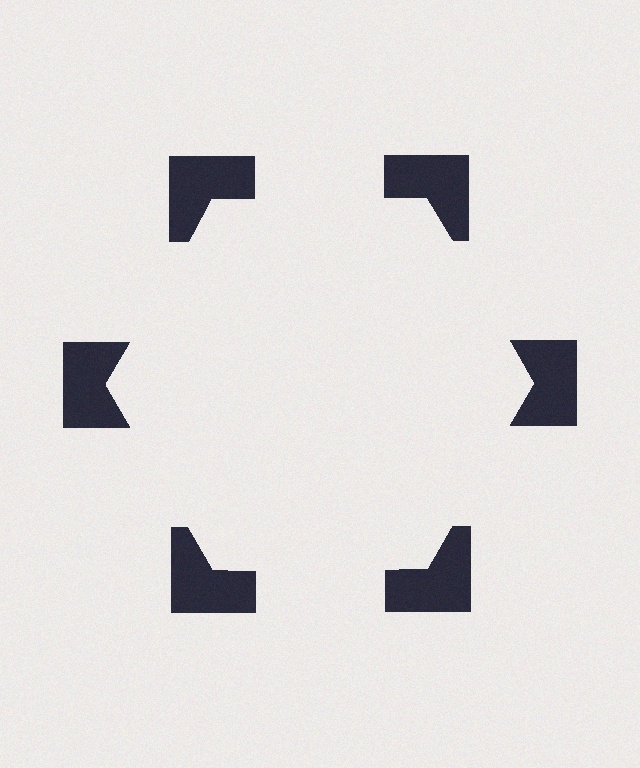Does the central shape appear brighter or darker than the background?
It typically appears slightly brighter than the background, even though no actual brightness change is drawn.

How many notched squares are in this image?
There are 6 — one at each vertex of the illusory hexagon.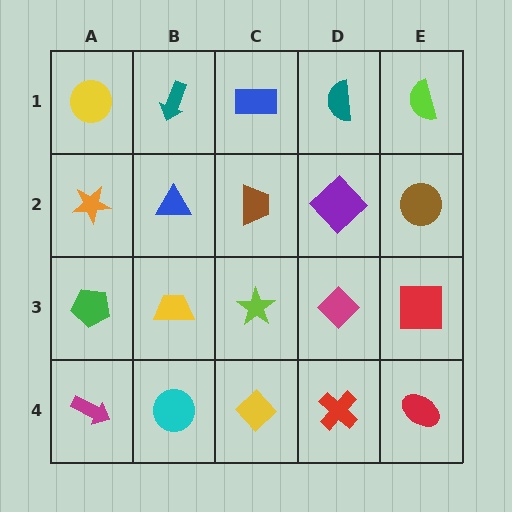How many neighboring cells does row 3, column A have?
3.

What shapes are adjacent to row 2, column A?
A yellow circle (row 1, column A), a green pentagon (row 3, column A), a blue triangle (row 2, column B).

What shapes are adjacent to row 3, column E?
A brown circle (row 2, column E), a red ellipse (row 4, column E), a magenta diamond (row 3, column D).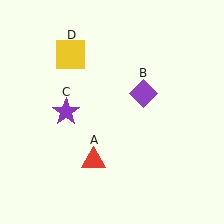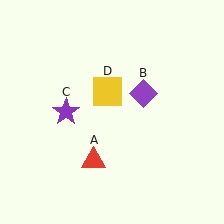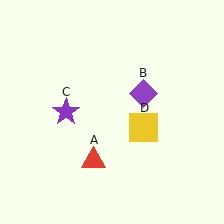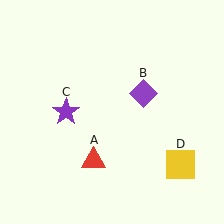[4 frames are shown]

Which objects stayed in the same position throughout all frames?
Red triangle (object A) and purple diamond (object B) and purple star (object C) remained stationary.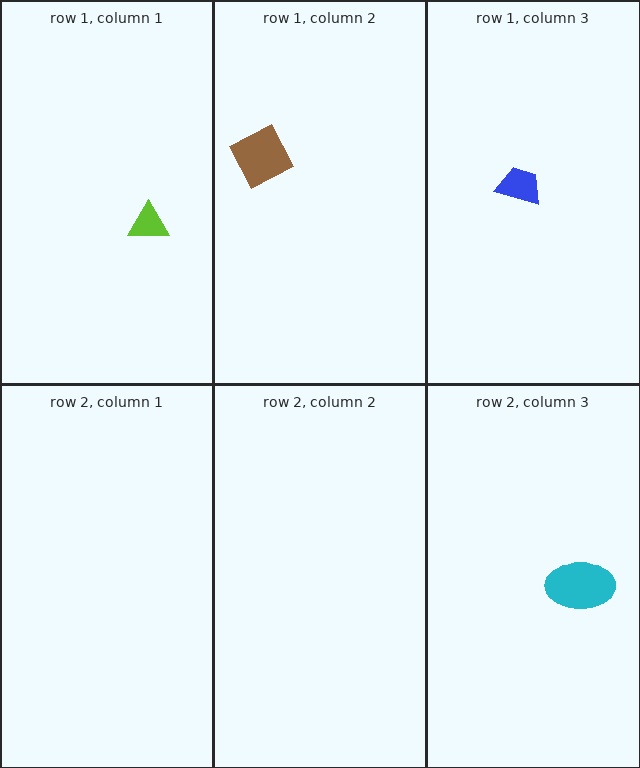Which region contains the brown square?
The row 1, column 2 region.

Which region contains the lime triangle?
The row 1, column 1 region.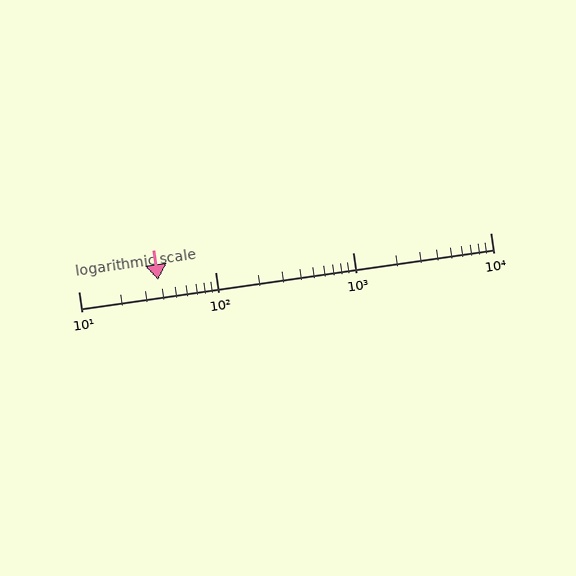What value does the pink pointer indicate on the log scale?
The pointer indicates approximately 38.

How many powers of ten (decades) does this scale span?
The scale spans 3 decades, from 10 to 10000.